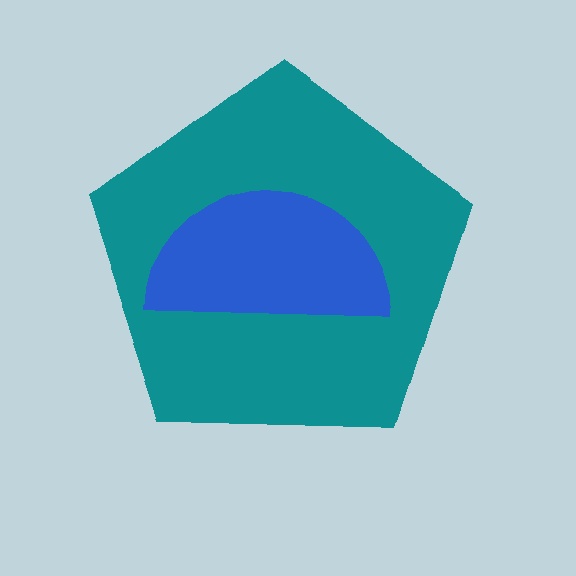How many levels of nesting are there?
2.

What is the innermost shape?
The blue semicircle.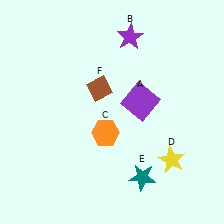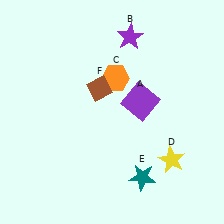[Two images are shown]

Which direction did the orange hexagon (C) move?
The orange hexagon (C) moved up.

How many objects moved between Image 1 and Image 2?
1 object moved between the two images.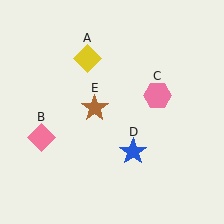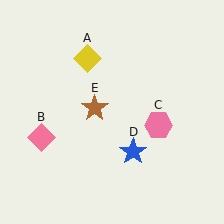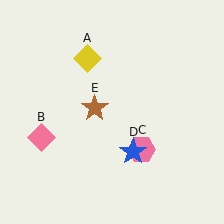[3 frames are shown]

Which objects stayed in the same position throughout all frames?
Yellow diamond (object A) and pink diamond (object B) and blue star (object D) and brown star (object E) remained stationary.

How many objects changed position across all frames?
1 object changed position: pink hexagon (object C).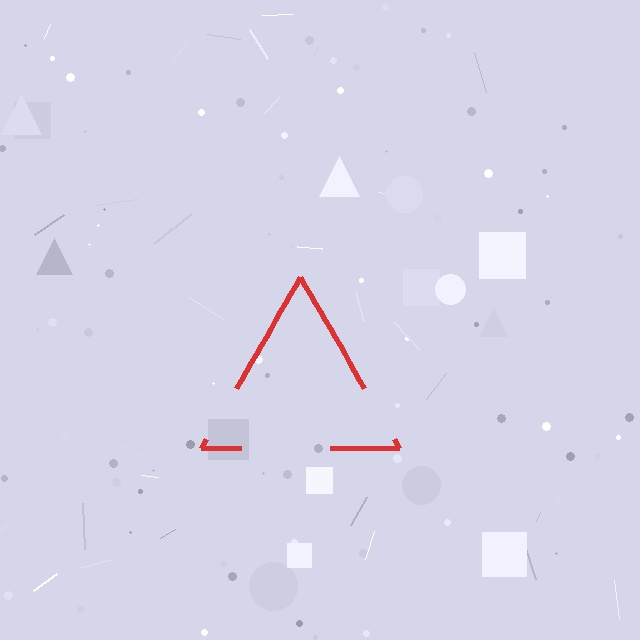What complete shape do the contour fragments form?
The contour fragments form a triangle.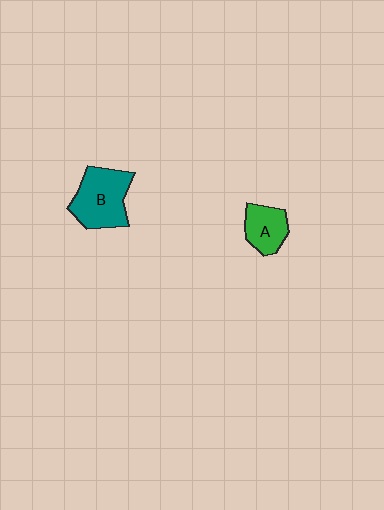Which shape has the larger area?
Shape B (teal).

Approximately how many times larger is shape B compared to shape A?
Approximately 1.6 times.